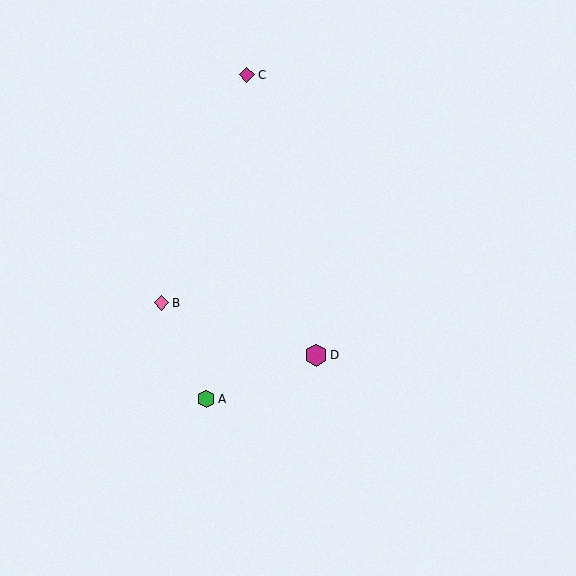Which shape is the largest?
The magenta hexagon (labeled D) is the largest.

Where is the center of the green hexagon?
The center of the green hexagon is at (206, 399).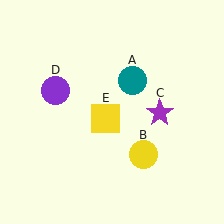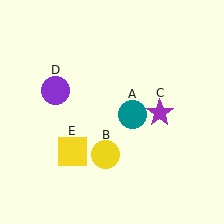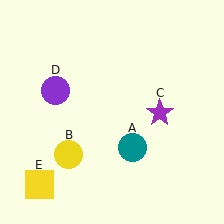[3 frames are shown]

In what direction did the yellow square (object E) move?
The yellow square (object E) moved down and to the left.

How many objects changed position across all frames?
3 objects changed position: teal circle (object A), yellow circle (object B), yellow square (object E).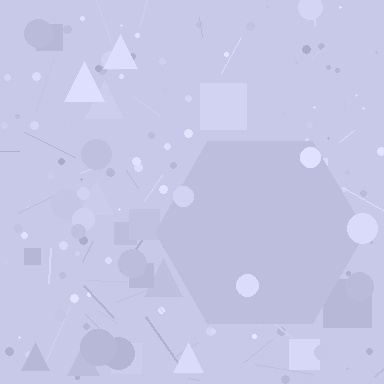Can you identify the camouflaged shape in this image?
The camouflaged shape is a hexagon.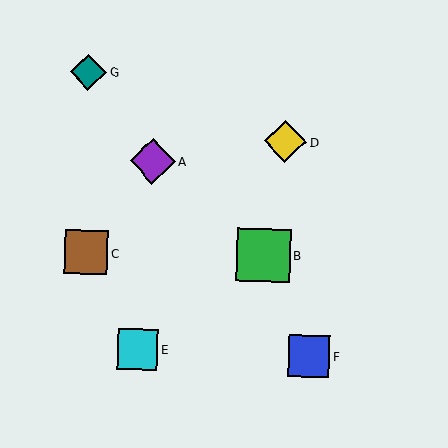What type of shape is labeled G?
Shape G is a teal diamond.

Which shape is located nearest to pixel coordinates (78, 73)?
The teal diamond (labeled G) at (88, 72) is nearest to that location.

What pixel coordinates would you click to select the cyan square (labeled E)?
Click at (138, 349) to select the cyan square E.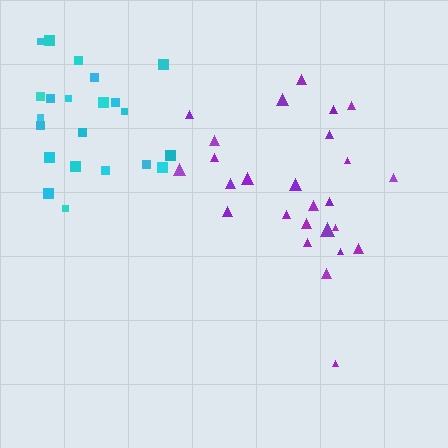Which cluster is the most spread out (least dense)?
Cyan.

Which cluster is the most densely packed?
Purple.